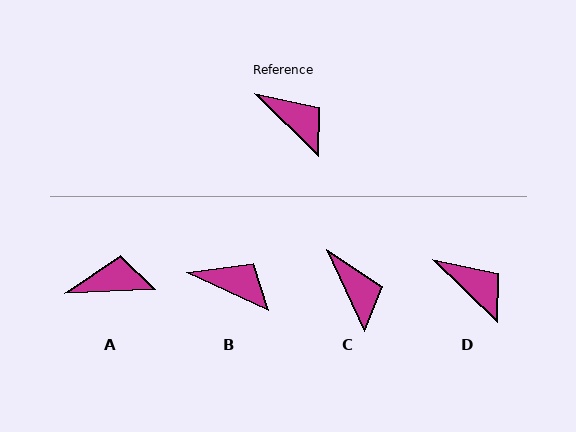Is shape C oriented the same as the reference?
No, it is off by about 21 degrees.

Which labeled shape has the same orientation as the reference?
D.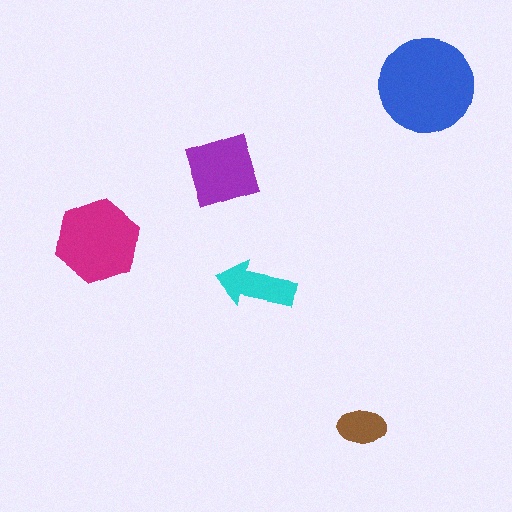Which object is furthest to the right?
The blue circle is rightmost.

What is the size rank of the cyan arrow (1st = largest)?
4th.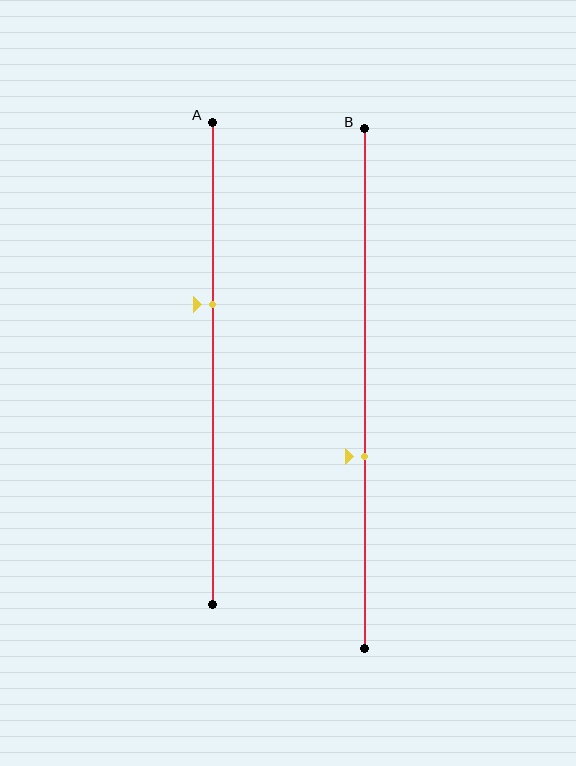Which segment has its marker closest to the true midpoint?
Segment A has its marker closest to the true midpoint.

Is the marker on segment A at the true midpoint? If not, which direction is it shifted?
No, the marker on segment A is shifted upward by about 12% of the segment length.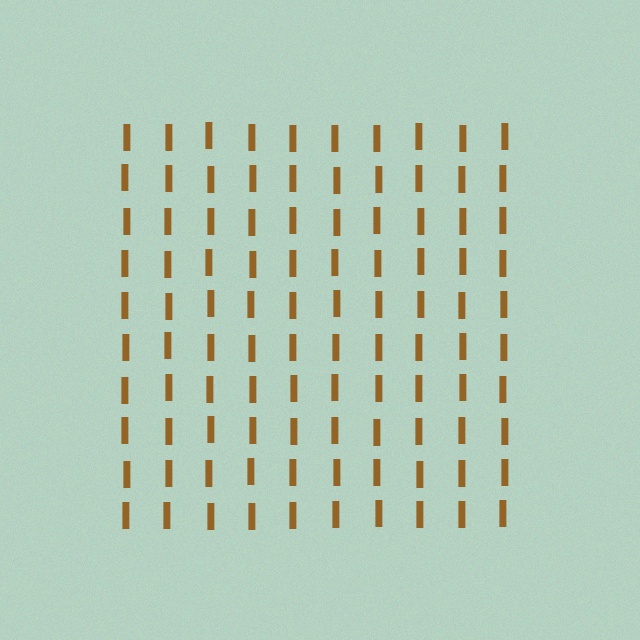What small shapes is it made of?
It is made of small letter I's.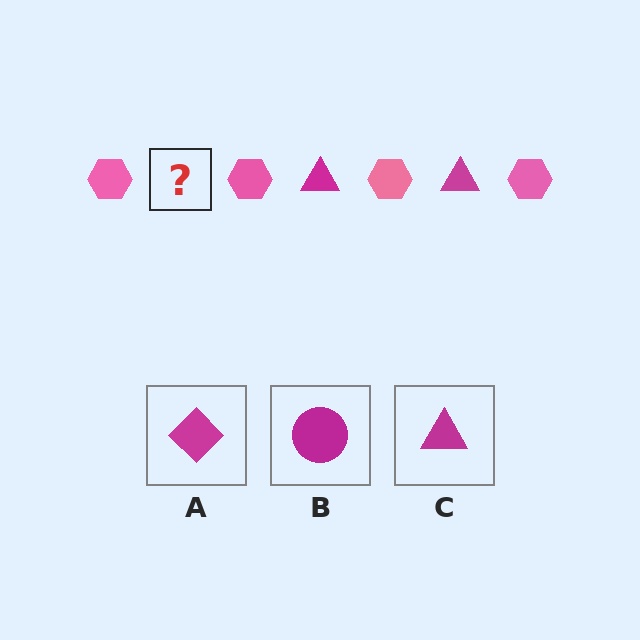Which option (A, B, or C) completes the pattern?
C.